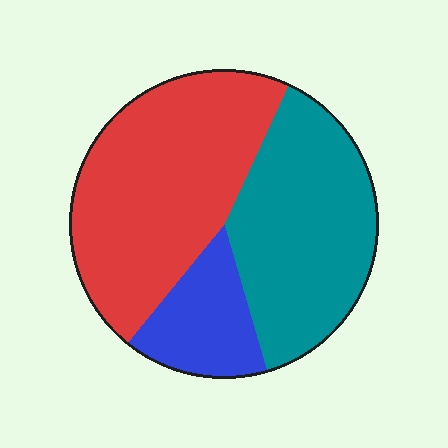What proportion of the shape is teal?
Teal takes up about three eighths (3/8) of the shape.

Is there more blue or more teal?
Teal.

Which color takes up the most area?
Red, at roughly 45%.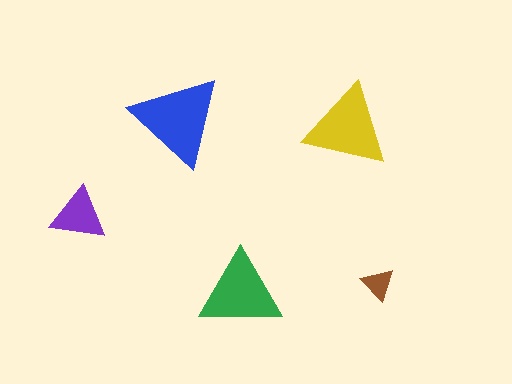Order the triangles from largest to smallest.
the blue one, the yellow one, the green one, the purple one, the brown one.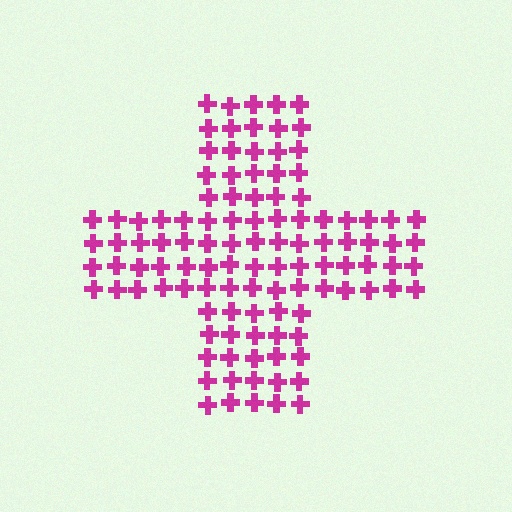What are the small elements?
The small elements are crosses.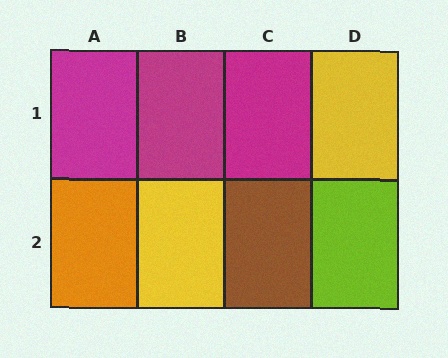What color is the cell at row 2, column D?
Lime.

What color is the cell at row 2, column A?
Orange.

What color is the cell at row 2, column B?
Yellow.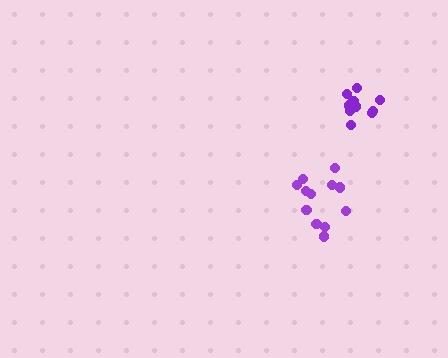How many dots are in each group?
Group 1: 12 dots, Group 2: 12 dots (24 total).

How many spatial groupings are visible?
There are 2 spatial groupings.